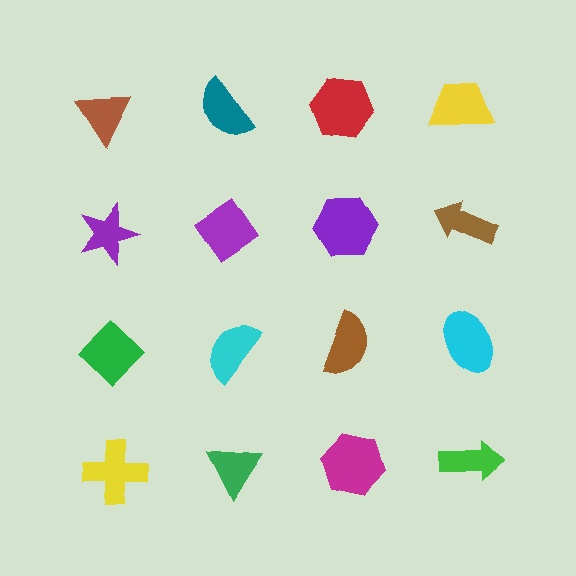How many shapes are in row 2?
4 shapes.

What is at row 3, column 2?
A cyan semicircle.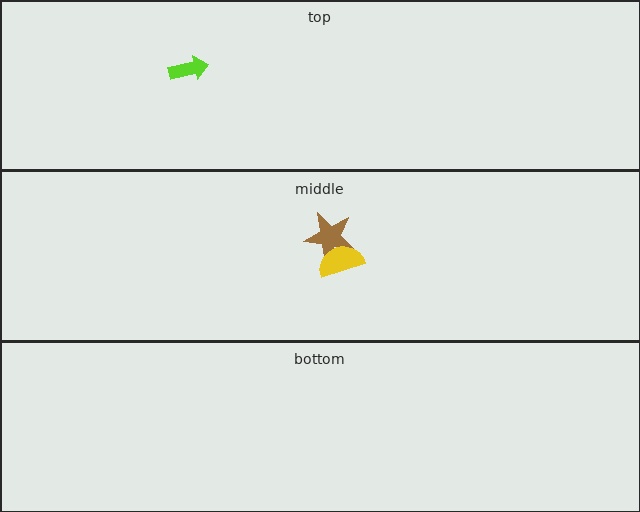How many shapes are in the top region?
1.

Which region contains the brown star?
The middle region.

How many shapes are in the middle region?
2.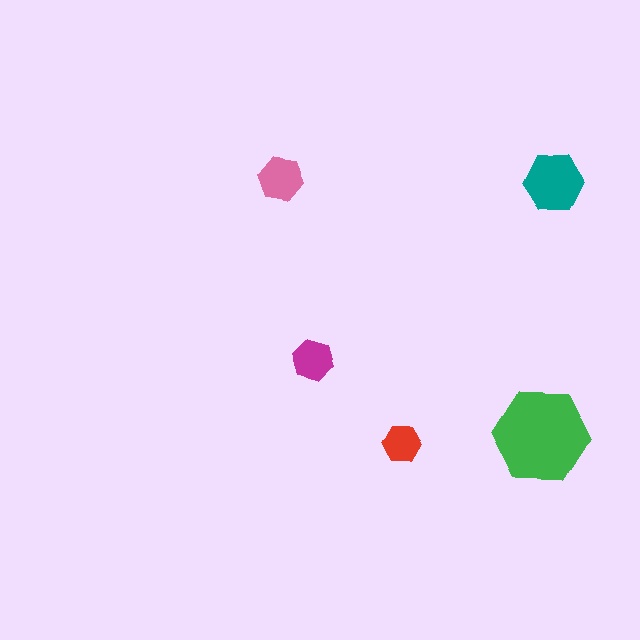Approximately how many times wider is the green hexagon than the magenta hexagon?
About 2.5 times wider.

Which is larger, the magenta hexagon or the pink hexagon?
The pink one.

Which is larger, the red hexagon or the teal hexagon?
The teal one.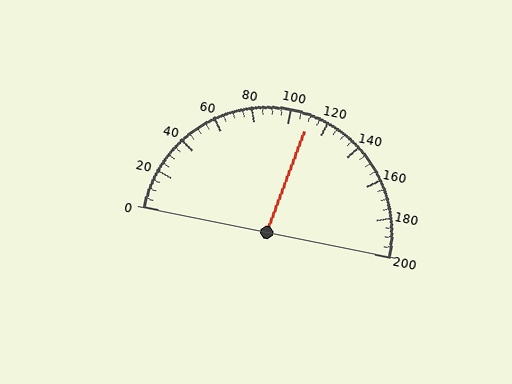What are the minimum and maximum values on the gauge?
The gauge ranges from 0 to 200.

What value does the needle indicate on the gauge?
The needle indicates approximately 110.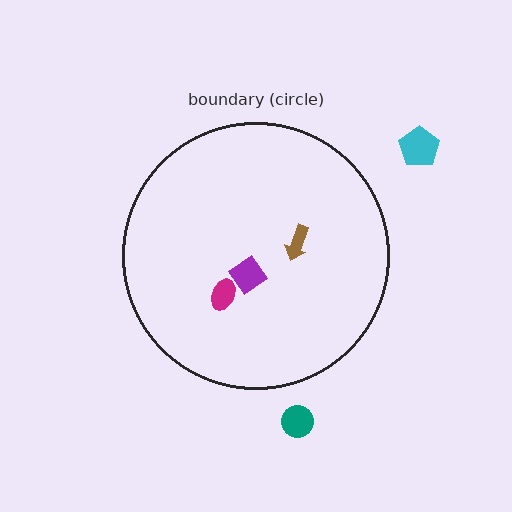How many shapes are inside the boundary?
3 inside, 2 outside.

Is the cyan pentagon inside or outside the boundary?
Outside.